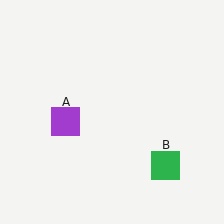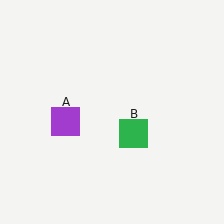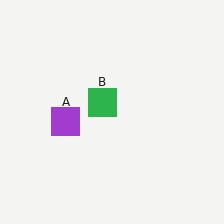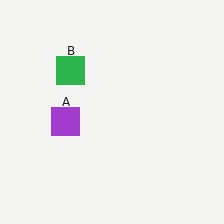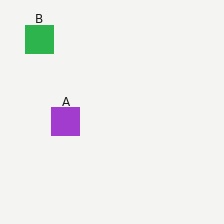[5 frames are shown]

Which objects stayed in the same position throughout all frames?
Purple square (object A) remained stationary.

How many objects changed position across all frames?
1 object changed position: green square (object B).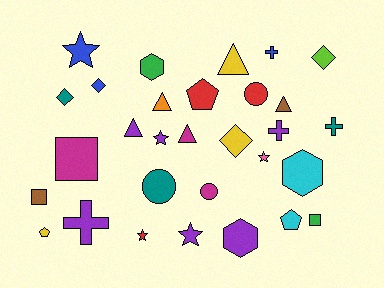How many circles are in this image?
There are 3 circles.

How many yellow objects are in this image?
There are 3 yellow objects.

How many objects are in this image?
There are 30 objects.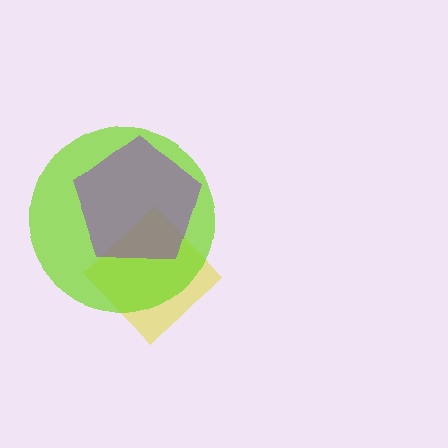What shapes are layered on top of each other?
The layered shapes are: a yellow diamond, a lime circle, a purple pentagon.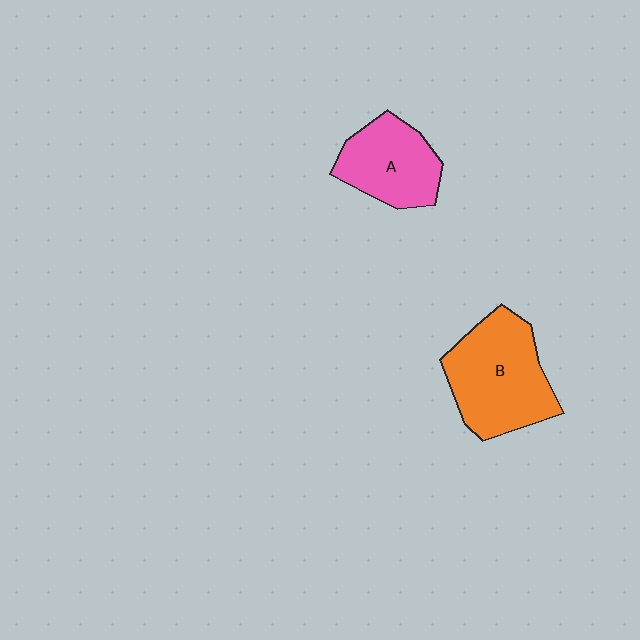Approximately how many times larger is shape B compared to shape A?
Approximately 1.4 times.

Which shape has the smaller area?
Shape A (pink).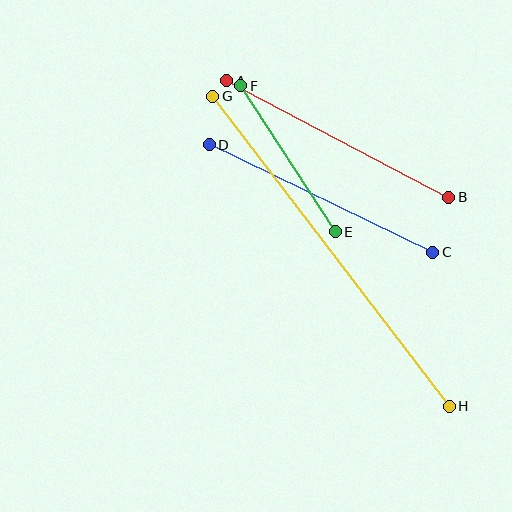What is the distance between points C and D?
The distance is approximately 248 pixels.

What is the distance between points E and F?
The distance is approximately 174 pixels.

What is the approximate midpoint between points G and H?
The midpoint is at approximately (331, 251) pixels.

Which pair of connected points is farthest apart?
Points G and H are farthest apart.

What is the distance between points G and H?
The distance is approximately 390 pixels.